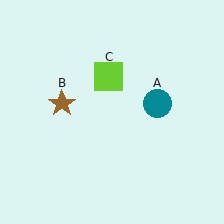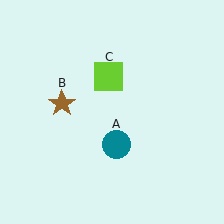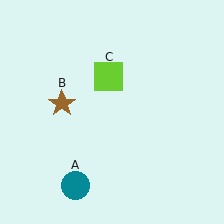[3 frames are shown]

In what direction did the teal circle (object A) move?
The teal circle (object A) moved down and to the left.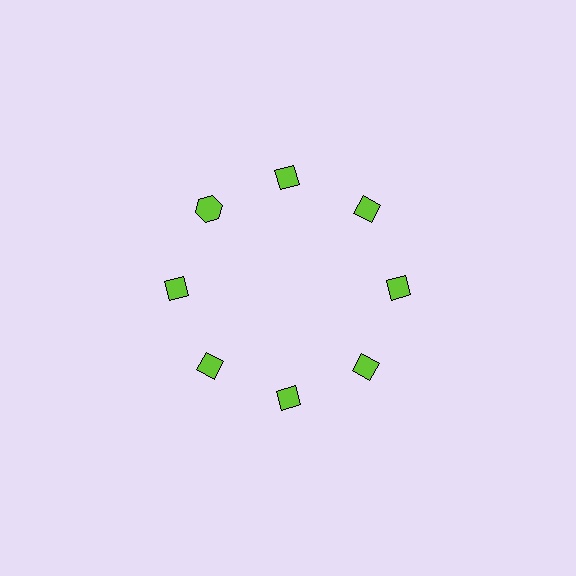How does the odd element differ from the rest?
It has a different shape: hexagon instead of diamond.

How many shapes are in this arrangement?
There are 8 shapes arranged in a ring pattern.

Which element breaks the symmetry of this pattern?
The lime hexagon at roughly the 10 o'clock position breaks the symmetry. All other shapes are lime diamonds.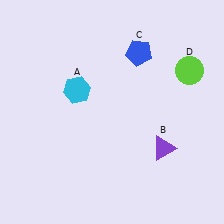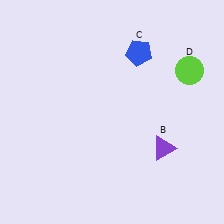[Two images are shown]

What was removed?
The cyan hexagon (A) was removed in Image 2.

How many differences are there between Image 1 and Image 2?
There is 1 difference between the two images.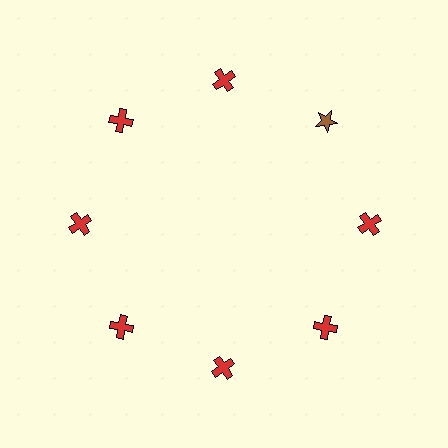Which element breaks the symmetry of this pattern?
The brown star at roughly the 2 o'clock position breaks the symmetry. All other shapes are red crosses.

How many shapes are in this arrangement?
There are 8 shapes arranged in a ring pattern.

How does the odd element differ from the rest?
It differs in both color (brown instead of red) and shape (star instead of cross).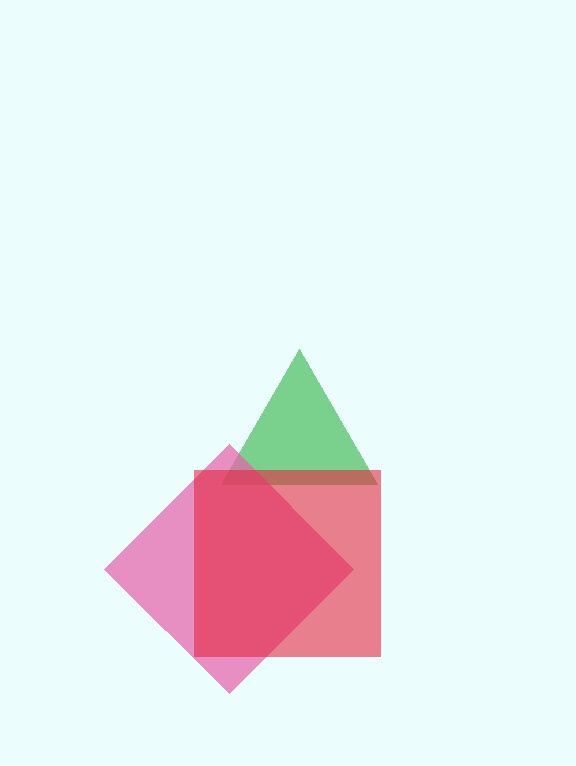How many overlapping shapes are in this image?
There are 3 overlapping shapes in the image.